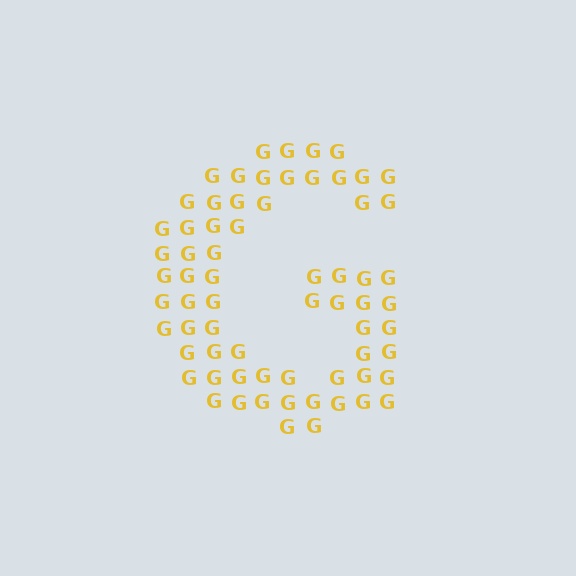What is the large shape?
The large shape is the letter G.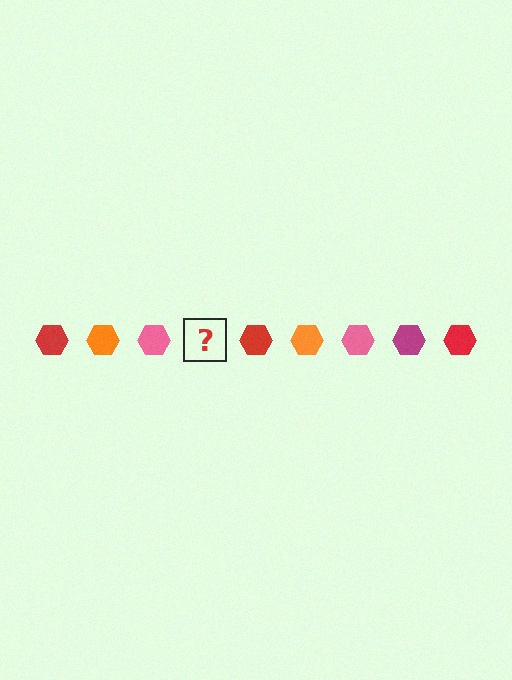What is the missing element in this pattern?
The missing element is a magenta hexagon.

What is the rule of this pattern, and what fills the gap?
The rule is that the pattern cycles through red, orange, pink, magenta hexagons. The gap should be filled with a magenta hexagon.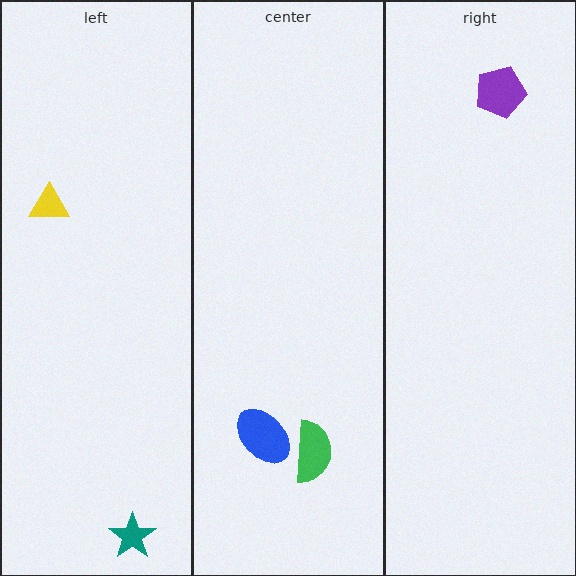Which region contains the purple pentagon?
The right region.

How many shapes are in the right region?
1.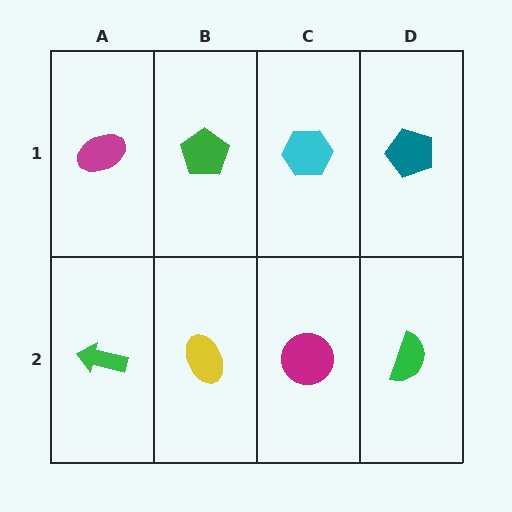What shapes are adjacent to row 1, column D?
A green semicircle (row 2, column D), a cyan hexagon (row 1, column C).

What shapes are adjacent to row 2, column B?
A green pentagon (row 1, column B), a green arrow (row 2, column A), a magenta circle (row 2, column C).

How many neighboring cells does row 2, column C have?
3.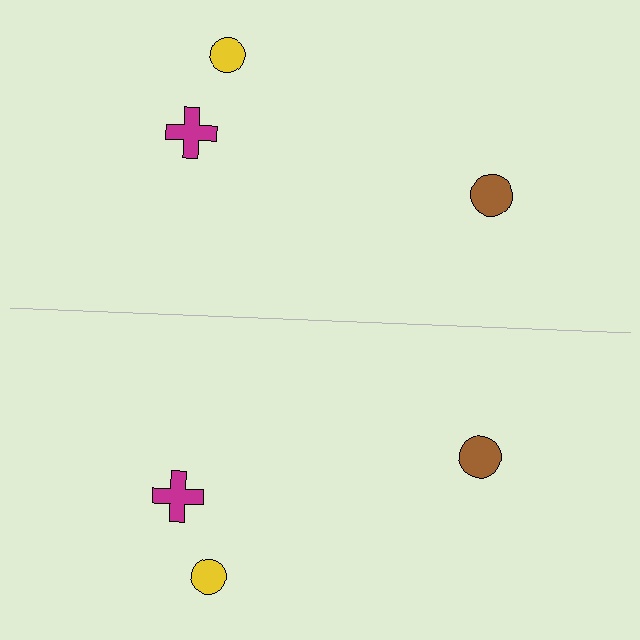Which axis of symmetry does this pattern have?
The pattern has a horizontal axis of symmetry running through the center of the image.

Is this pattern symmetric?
Yes, this pattern has bilateral (reflection) symmetry.